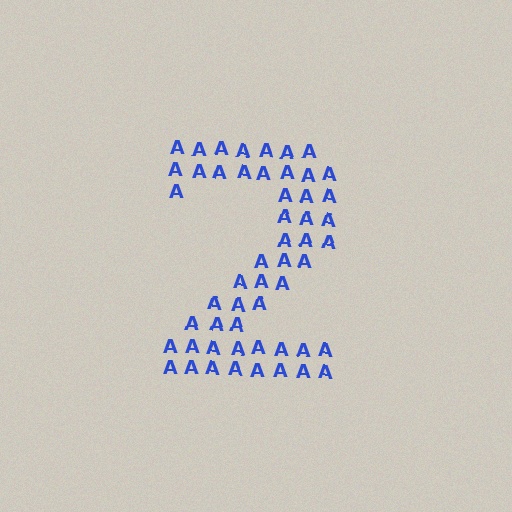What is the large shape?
The large shape is the digit 2.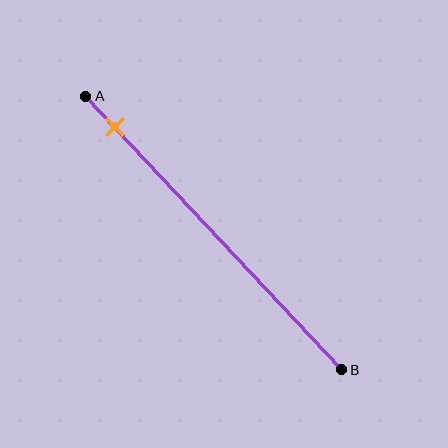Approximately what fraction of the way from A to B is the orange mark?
The orange mark is approximately 10% of the way from A to B.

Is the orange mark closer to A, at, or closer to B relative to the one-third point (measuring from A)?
The orange mark is closer to point A than the one-third point of segment AB.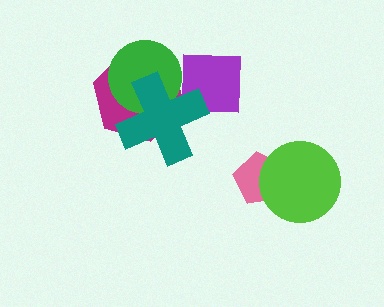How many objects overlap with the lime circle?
1 object overlaps with the lime circle.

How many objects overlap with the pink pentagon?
1 object overlaps with the pink pentagon.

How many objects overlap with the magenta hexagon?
3 objects overlap with the magenta hexagon.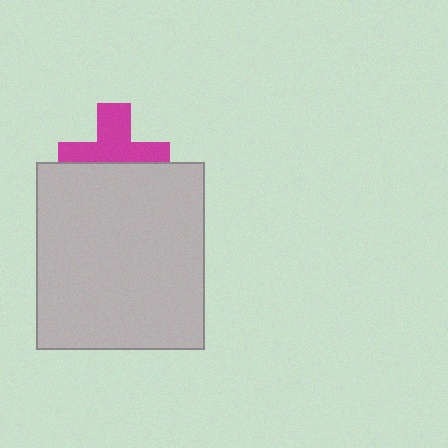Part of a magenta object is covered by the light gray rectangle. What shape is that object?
It is a cross.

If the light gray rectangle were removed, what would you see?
You would see the complete magenta cross.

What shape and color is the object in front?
The object in front is a light gray rectangle.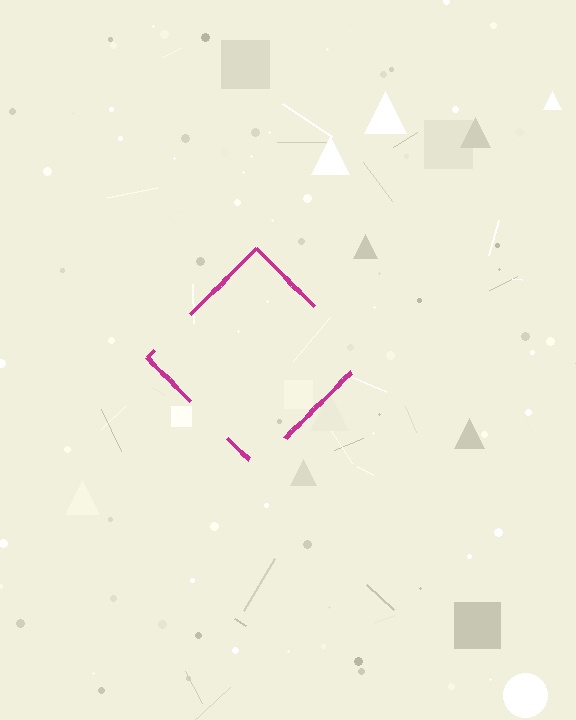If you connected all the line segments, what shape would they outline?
They would outline a diamond.